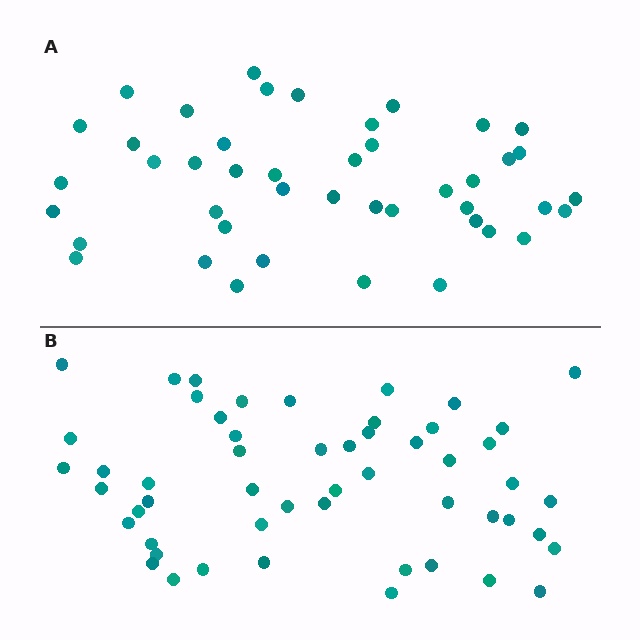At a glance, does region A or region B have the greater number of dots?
Region B (the bottom region) has more dots.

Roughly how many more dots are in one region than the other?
Region B has roughly 8 or so more dots than region A.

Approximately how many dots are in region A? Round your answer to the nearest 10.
About 40 dots. (The exact count is 44, which rounds to 40.)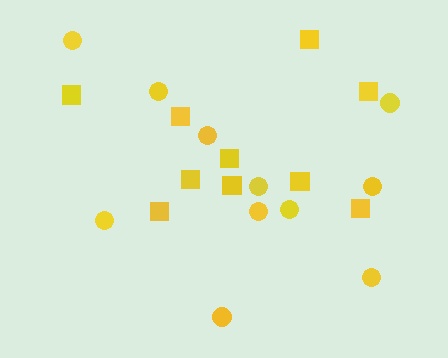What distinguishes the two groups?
There are 2 groups: one group of circles (11) and one group of squares (10).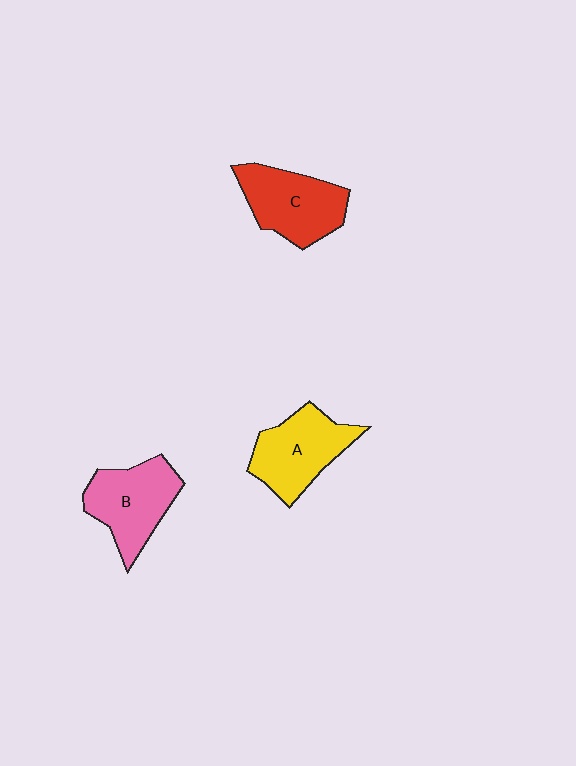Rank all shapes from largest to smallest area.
From largest to smallest: C (red), B (pink), A (yellow).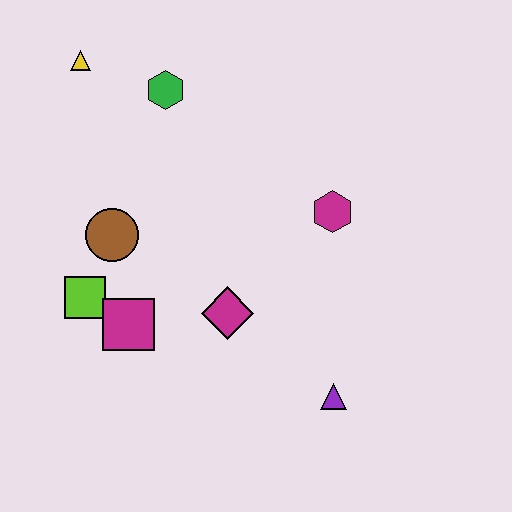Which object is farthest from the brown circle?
The purple triangle is farthest from the brown circle.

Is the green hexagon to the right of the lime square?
Yes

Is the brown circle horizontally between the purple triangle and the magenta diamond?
No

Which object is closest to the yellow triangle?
The green hexagon is closest to the yellow triangle.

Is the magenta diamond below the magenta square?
No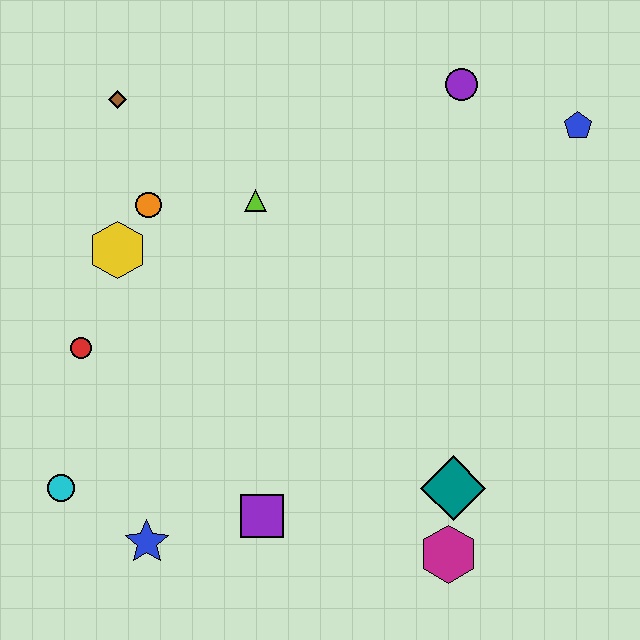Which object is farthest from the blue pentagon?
The cyan circle is farthest from the blue pentagon.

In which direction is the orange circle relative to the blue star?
The orange circle is above the blue star.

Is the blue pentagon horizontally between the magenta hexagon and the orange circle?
No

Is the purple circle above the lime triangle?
Yes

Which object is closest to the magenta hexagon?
The teal diamond is closest to the magenta hexagon.